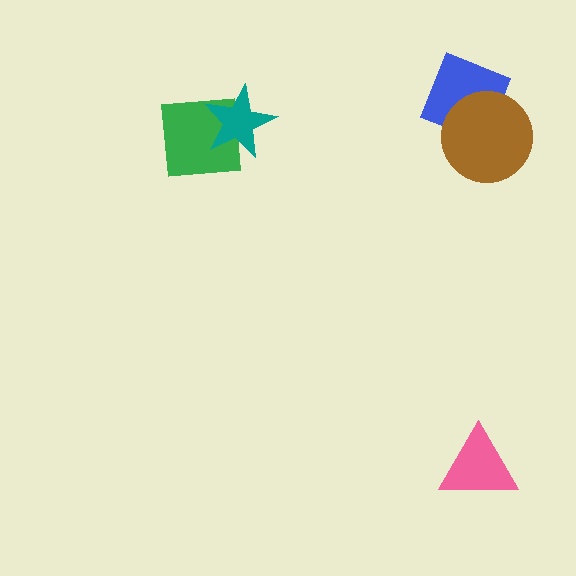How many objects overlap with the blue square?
1 object overlaps with the blue square.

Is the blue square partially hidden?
Yes, it is partially covered by another shape.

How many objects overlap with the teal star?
1 object overlaps with the teal star.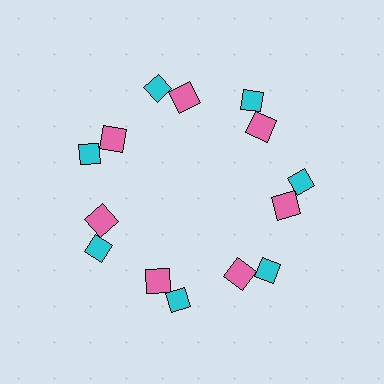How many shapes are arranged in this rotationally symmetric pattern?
There are 14 shapes, arranged in 7 groups of 2.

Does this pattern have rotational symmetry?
Yes, this pattern has 7-fold rotational symmetry. It looks the same after rotating 51 degrees around the center.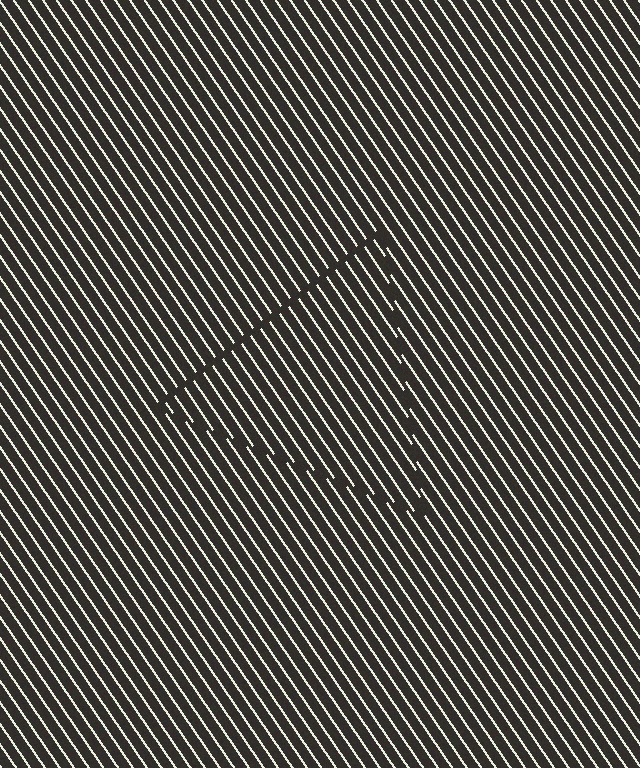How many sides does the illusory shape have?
3 sides — the line-ends trace a triangle.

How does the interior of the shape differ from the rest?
The interior of the shape contains the same grating, shifted by half a period — the contour is defined by the phase discontinuity where line-ends from the inner and outer gratings abut.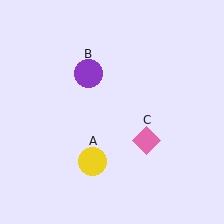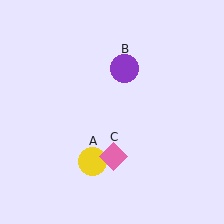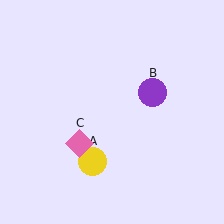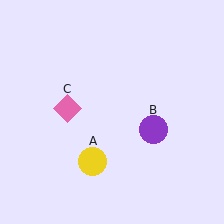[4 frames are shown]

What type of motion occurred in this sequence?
The purple circle (object B), pink diamond (object C) rotated clockwise around the center of the scene.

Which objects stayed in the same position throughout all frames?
Yellow circle (object A) remained stationary.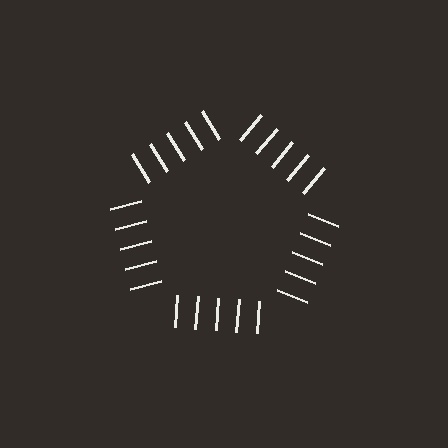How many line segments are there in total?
25 — 5 along each of the 5 edges.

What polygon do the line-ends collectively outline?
An illusory pentagon — the line segments terminate on its edges but no continuous stroke is drawn.